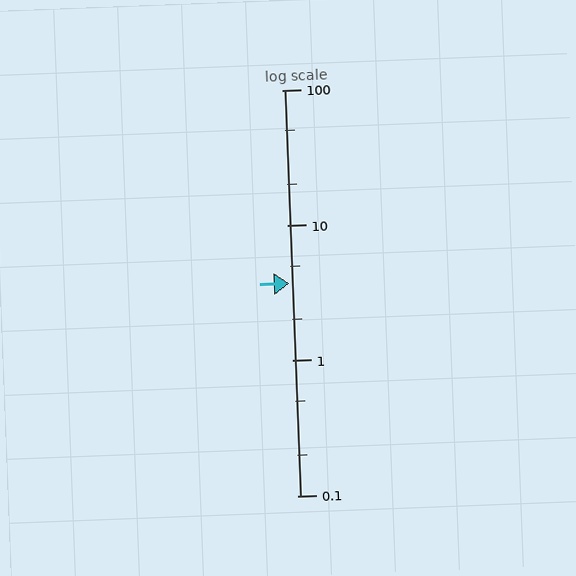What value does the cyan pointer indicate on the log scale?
The pointer indicates approximately 3.7.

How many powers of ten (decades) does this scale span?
The scale spans 3 decades, from 0.1 to 100.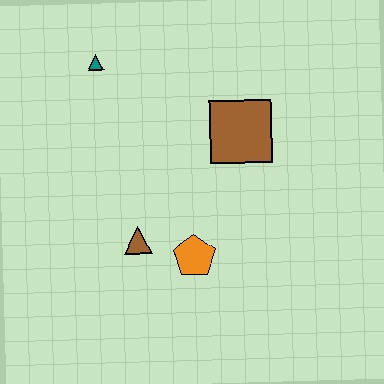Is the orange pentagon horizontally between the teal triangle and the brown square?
Yes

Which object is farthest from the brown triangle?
The teal triangle is farthest from the brown triangle.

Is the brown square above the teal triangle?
No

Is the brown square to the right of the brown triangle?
Yes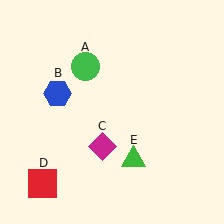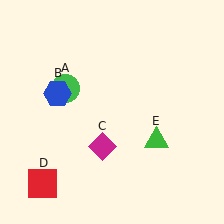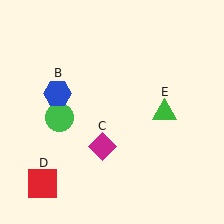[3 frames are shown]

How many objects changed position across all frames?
2 objects changed position: green circle (object A), green triangle (object E).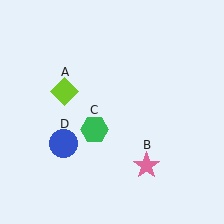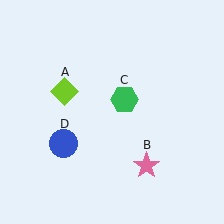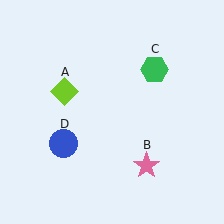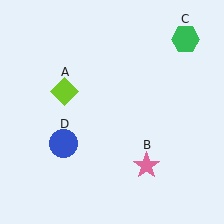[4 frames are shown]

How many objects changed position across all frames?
1 object changed position: green hexagon (object C).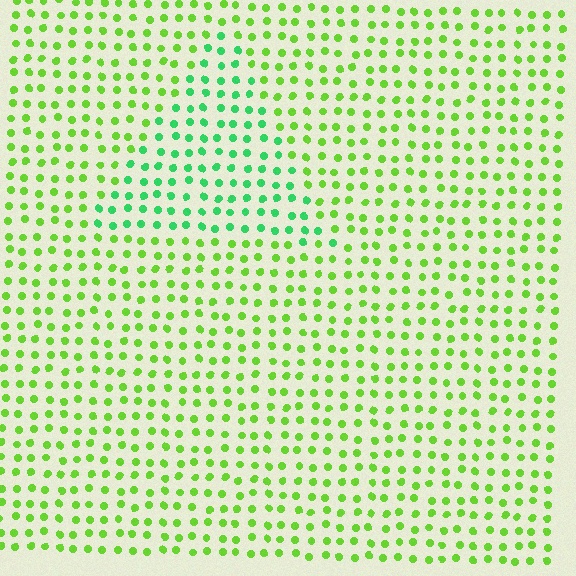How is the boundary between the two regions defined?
The boundary is defined purely by a slight shift in hue (about 38 degrees). Spacing, size, and orientation are identical on both sides.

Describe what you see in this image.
The image is filled with small lime elements in a uniform arrangement. A triangle-shaped region is visible where the elements are tinted to a slightly different hue, forming a subtle color boundary.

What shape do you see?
I see a triangle.